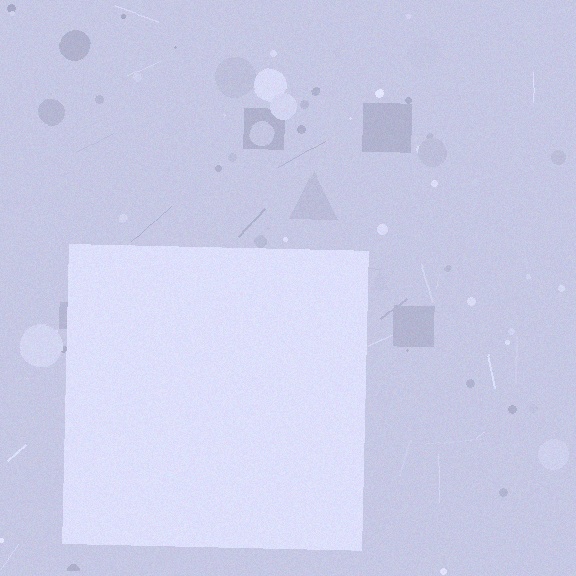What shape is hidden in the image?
A square is hidden in the image.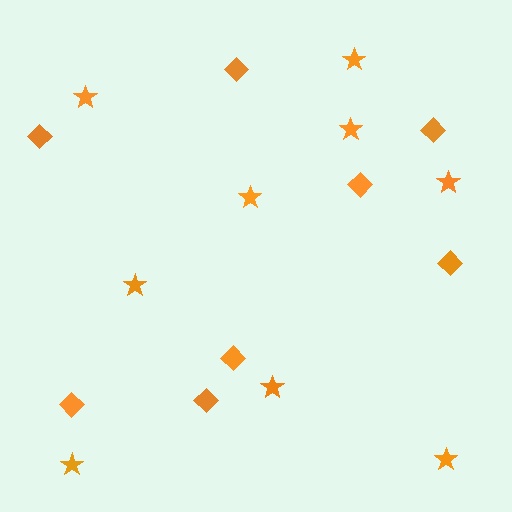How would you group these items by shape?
There are 2 groups: one group of diamonds (8) and one group of stars (9).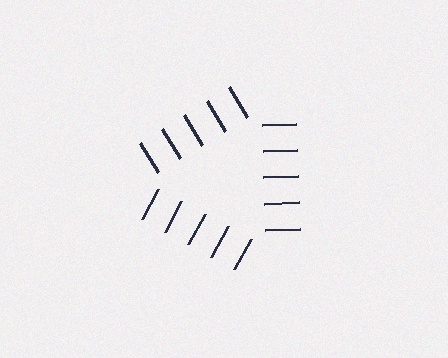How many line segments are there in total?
15 — 5 along each of the 3 edges.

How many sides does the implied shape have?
3 sides — the line-ends trace a triangle.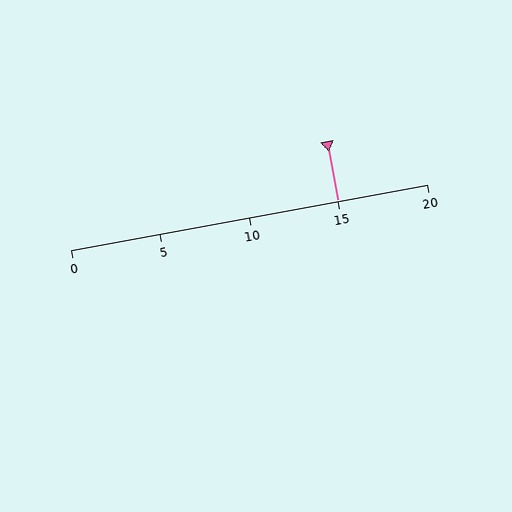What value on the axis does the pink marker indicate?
The marker indicates approximately 15.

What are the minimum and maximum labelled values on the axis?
The axis runs from 0 to 20.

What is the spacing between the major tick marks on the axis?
The major ticks are spaced 5 apart.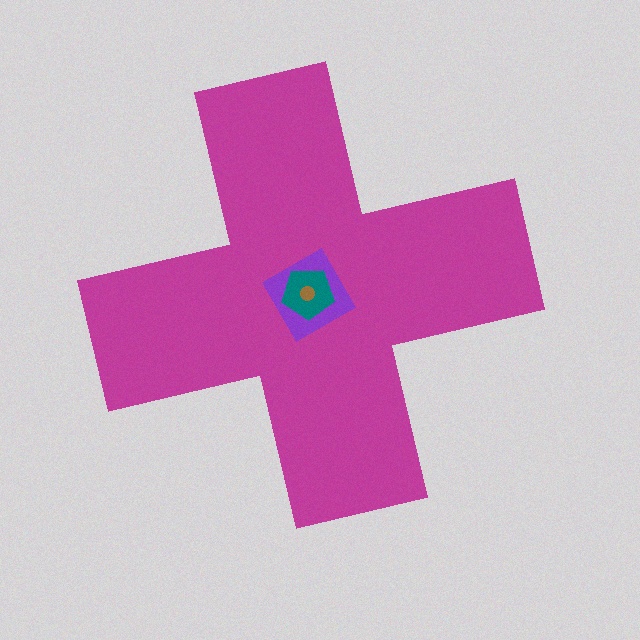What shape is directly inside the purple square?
The teal pentagon.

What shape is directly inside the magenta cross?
The purple square.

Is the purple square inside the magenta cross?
Yes.